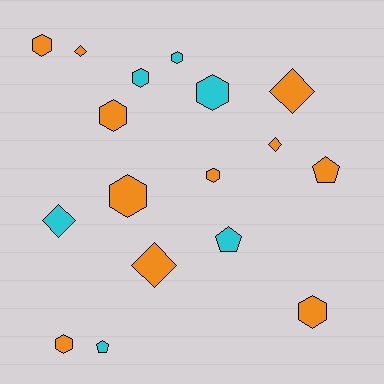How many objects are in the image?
There are 17 objects.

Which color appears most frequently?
Orange, with 11 objects.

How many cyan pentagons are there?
There are 2 cyan pentagons.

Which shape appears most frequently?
Hexagon, with 9 objects.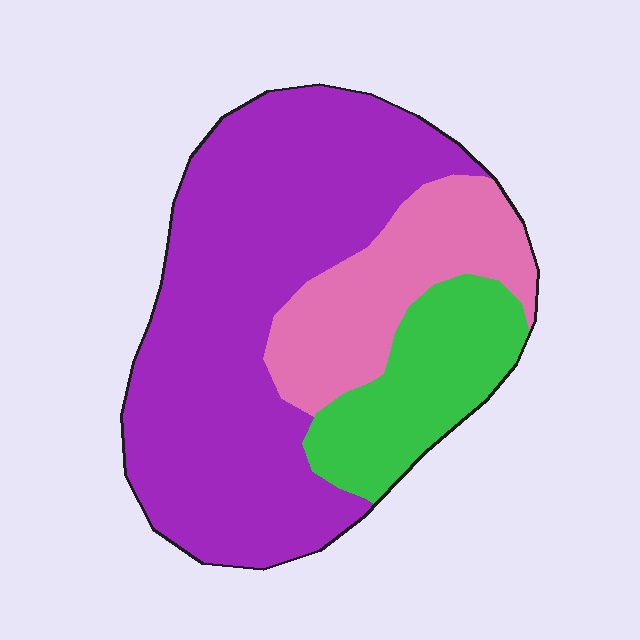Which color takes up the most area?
Purple, at roughly 60%.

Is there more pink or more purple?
Purple.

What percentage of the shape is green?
Green covers 18% of the shape.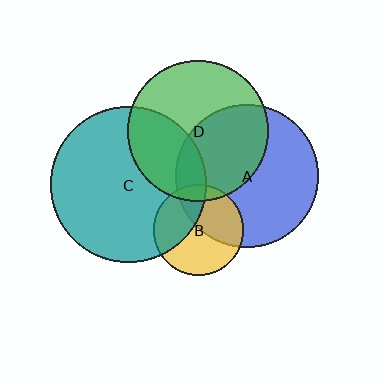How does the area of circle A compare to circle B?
Approximately 2.5 times.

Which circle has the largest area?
Circle C (teal).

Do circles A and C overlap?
Yes.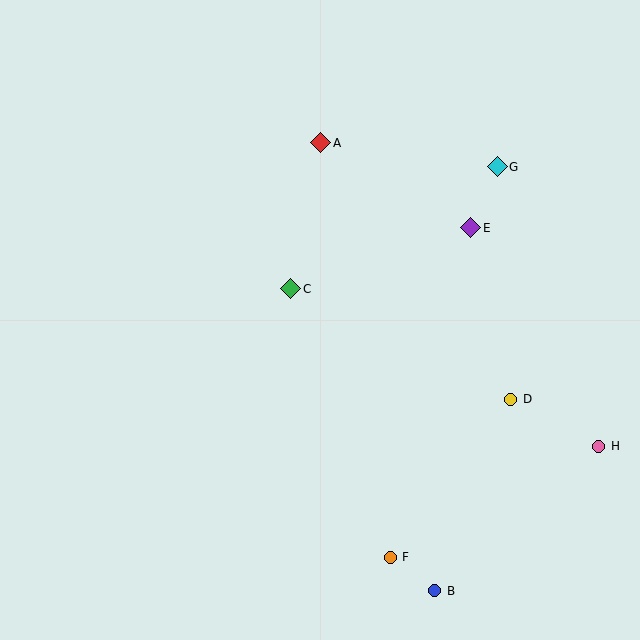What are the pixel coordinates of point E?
Point E is at (471, 228).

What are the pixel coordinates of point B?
Point B is at (435, 591).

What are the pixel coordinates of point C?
Point C is at (291, 289).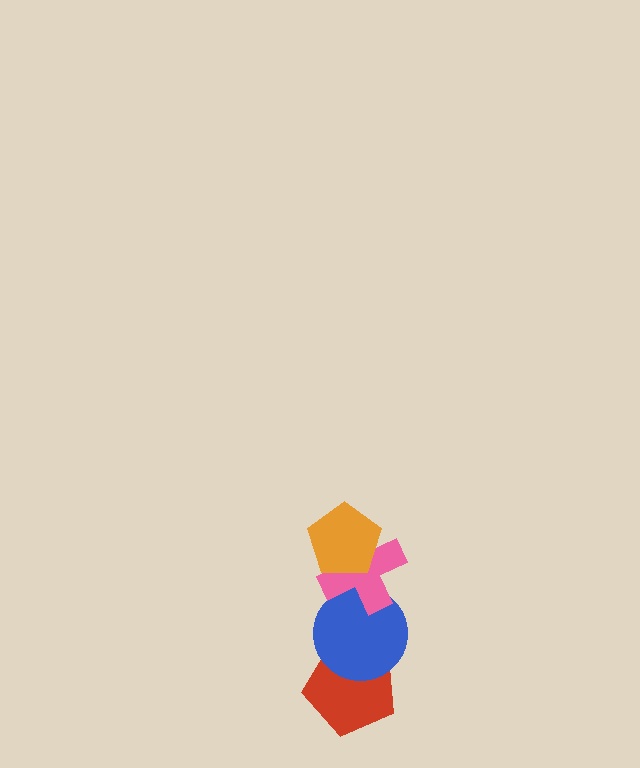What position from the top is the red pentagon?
The red pentagon is 4th from the top.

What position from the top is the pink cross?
The pink cross is 2nd from the top.